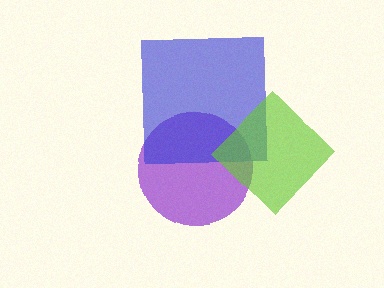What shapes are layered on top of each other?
The layered shapes are: a purple circle, a blue square, a lime diamond.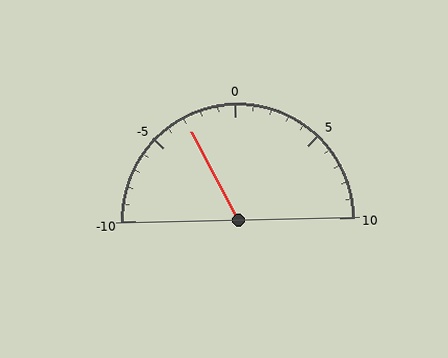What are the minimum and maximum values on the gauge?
The gauge ranges from -10 to 10.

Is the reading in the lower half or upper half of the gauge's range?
The reading is in the lower half of the range (-10 to 10).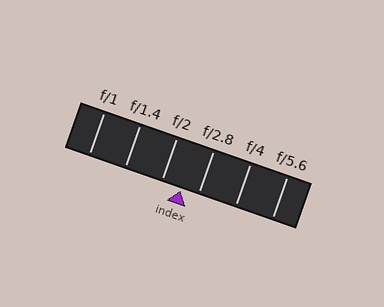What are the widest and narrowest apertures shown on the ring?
The widest aperture shown is f/1 and the narrowest is f/5.6.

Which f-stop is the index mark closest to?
The index mark is closest to f/2.8.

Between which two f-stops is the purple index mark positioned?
The index mark is between f/2 and f/2.8.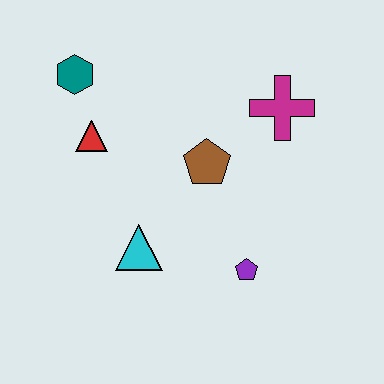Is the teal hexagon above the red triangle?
Yes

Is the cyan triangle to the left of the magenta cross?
Yes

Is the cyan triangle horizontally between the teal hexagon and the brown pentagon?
Yes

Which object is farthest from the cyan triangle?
The magenta cross is farthest from the cyan triangle.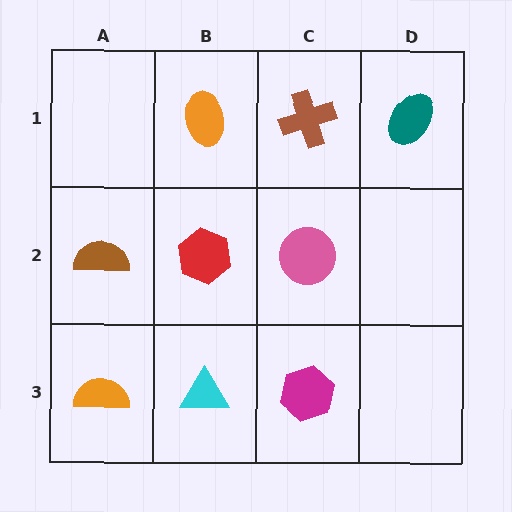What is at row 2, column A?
A brown semicircle.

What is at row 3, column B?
A cyan triangle.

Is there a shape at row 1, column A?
No, that cell is empty.